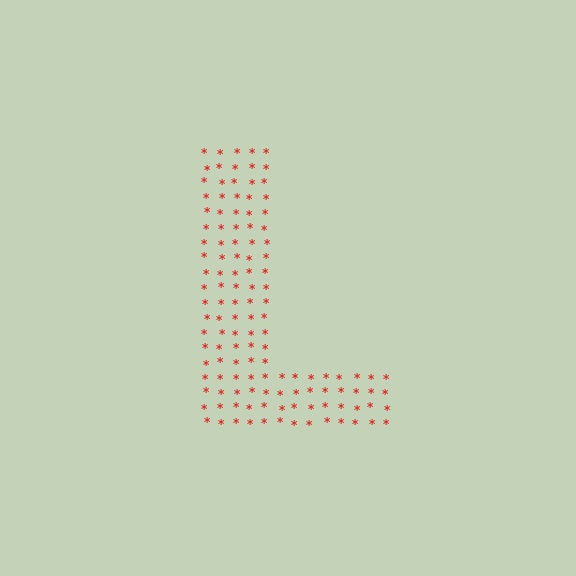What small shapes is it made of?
It is made of small asterisks.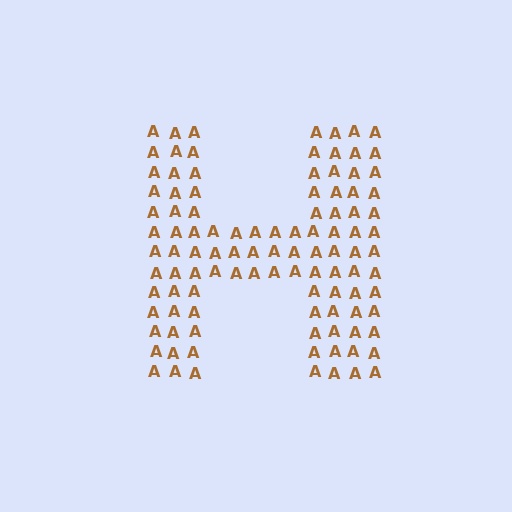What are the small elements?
The small elements are letter A's.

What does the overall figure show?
The overall figure shows the letter H.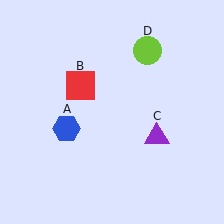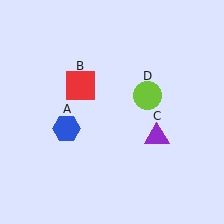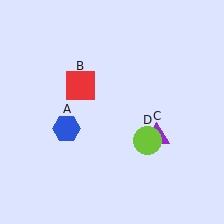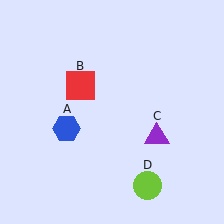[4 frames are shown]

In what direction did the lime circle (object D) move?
The lime circle (object D) moved down.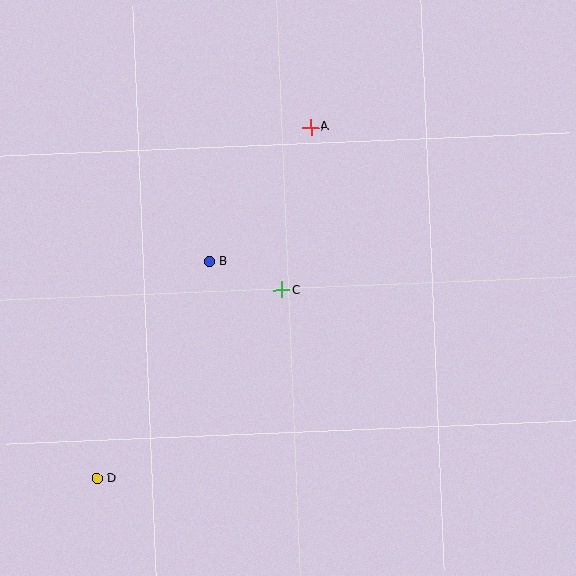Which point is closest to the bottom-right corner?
Point C is closest to the bottom-right corner.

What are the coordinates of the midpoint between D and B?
The midpoint between D and B is at (153, 370).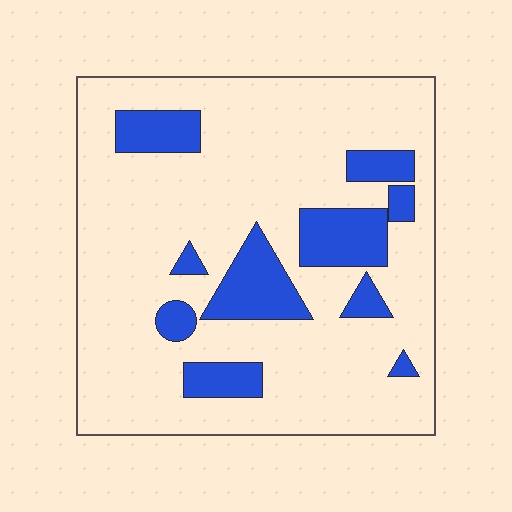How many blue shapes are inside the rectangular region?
10.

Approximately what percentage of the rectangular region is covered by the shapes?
Approximately 20%.